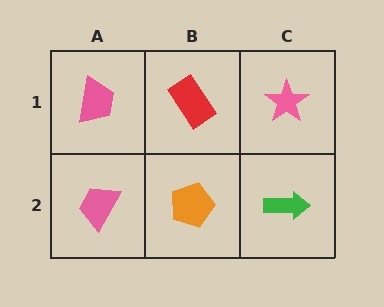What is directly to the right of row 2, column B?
A green arrow.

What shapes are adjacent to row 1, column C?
A green arrow (row 2, column C), a red rectangle (row 1, column B).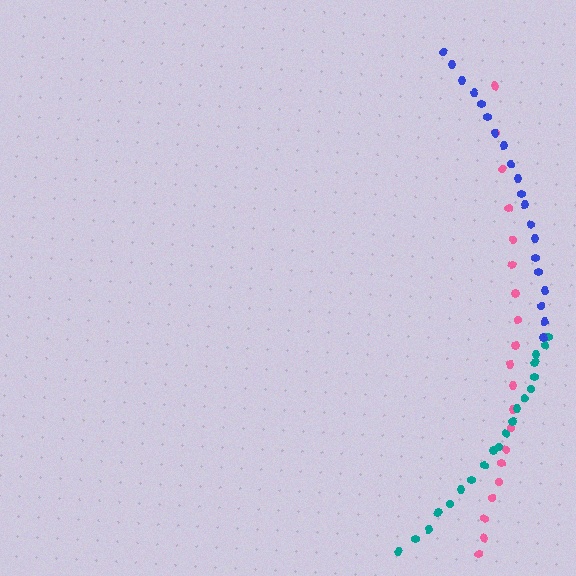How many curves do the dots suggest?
There are 3 distinct paths.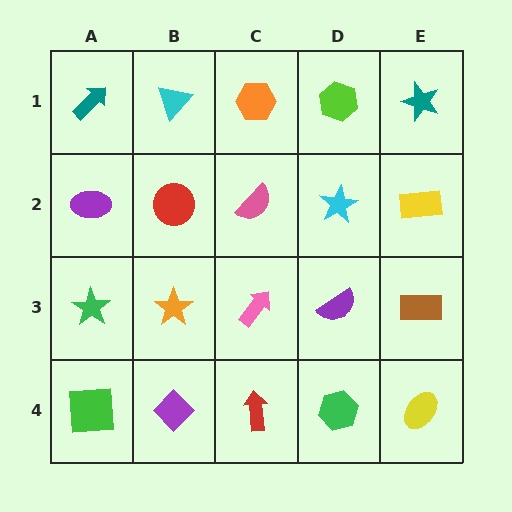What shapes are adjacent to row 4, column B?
An orange star (row 3, column B), a green square (row 4, column A), a red arrow (row 4, column C).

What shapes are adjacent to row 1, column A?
A purple ellipse (row 2, column A), a cyan triangle (row 1, column B).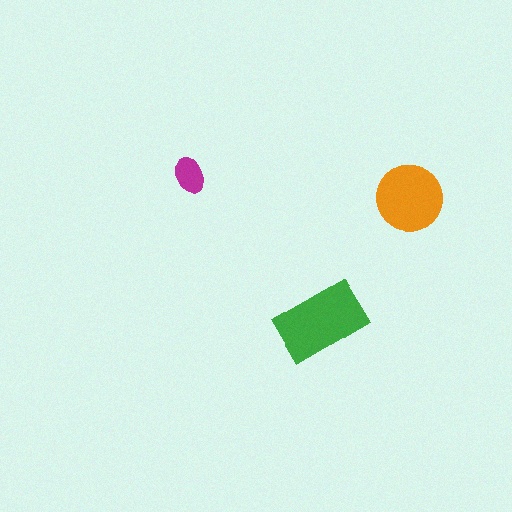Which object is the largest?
The green rectangle.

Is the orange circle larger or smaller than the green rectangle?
Smaller.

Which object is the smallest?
The magenta ellipse.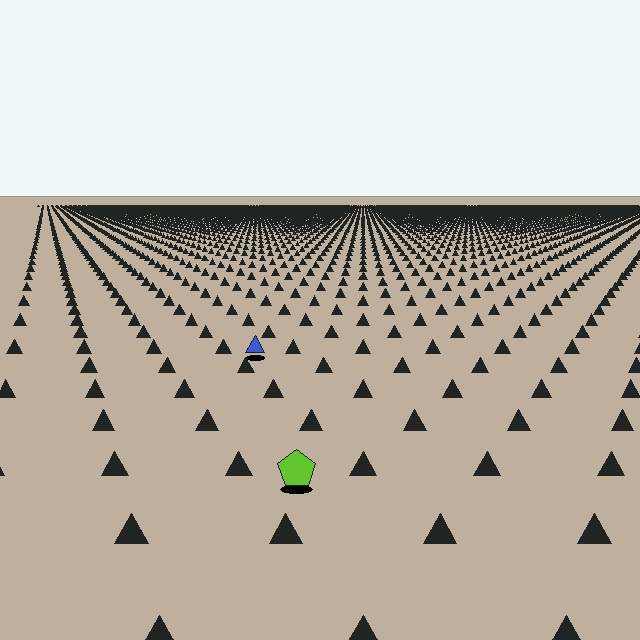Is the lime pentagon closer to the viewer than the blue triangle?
Yes. The lime pentagon is closer — you can tell from the texture gradient: the ground texture is coarser near it.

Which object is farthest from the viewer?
The blue triangle is farthest from the viewer. It appears smaller and the ground texture around it is denser.